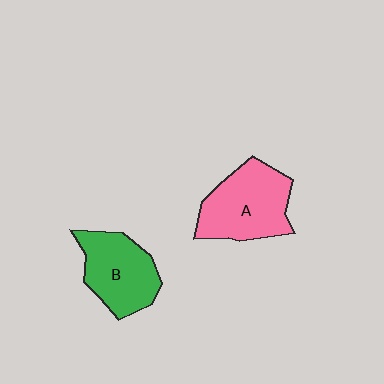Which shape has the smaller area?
Shape B (green).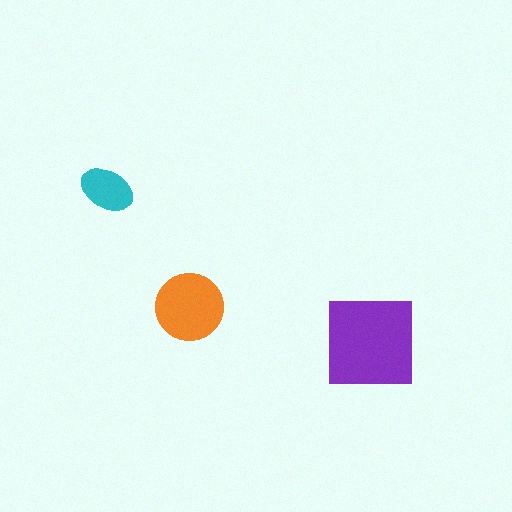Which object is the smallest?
The cyan ellipse.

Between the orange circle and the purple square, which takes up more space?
The purple square.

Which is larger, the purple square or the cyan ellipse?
The purple square.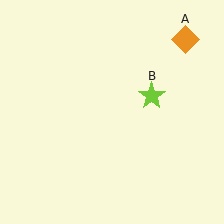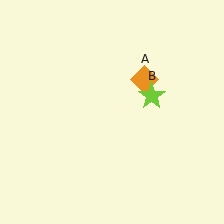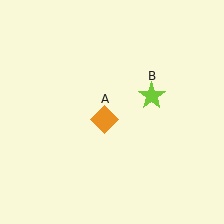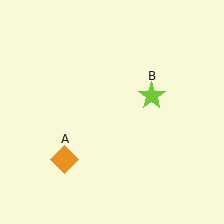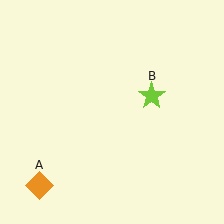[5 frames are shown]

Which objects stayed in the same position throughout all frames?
Lime star (object B) remained stationary.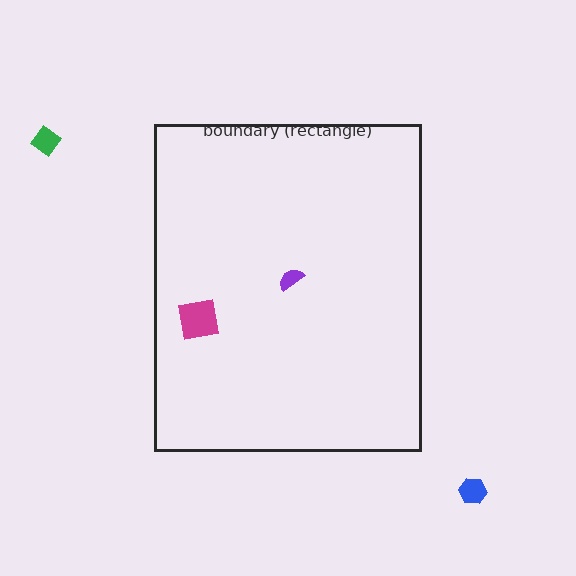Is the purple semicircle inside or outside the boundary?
Inside.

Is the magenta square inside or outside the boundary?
Inside.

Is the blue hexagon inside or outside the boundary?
Outside.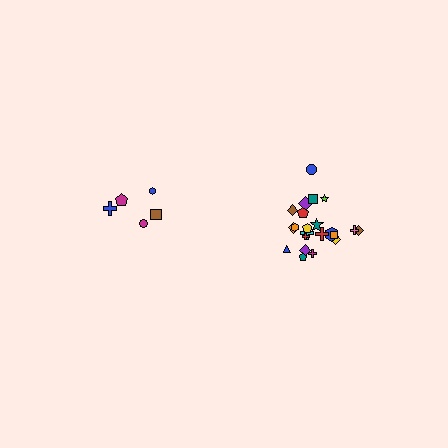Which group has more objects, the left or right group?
The right group.